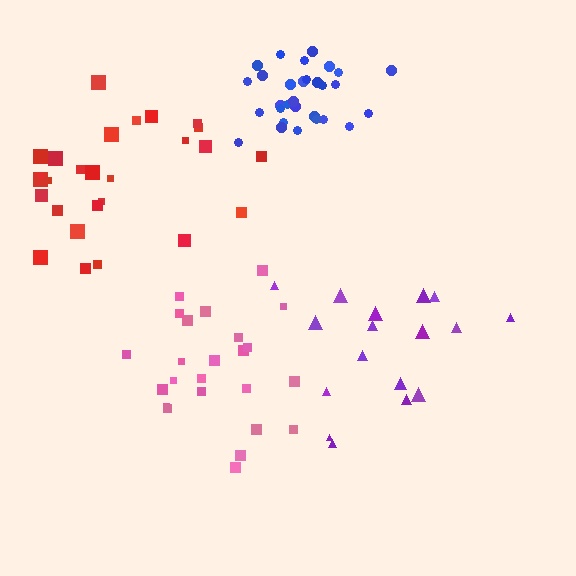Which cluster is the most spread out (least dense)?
Red.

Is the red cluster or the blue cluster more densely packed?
Blue.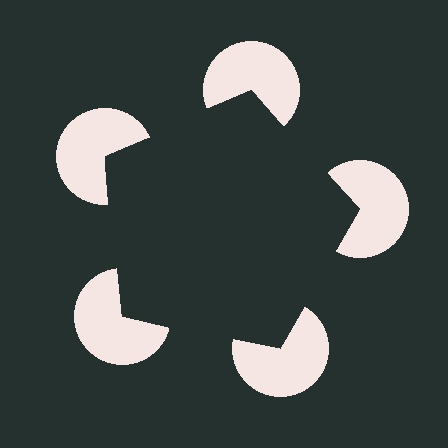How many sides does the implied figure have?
5 sides.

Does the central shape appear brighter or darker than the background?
It typically appears slightly darker than the background, even though no actual brightness change is drawn.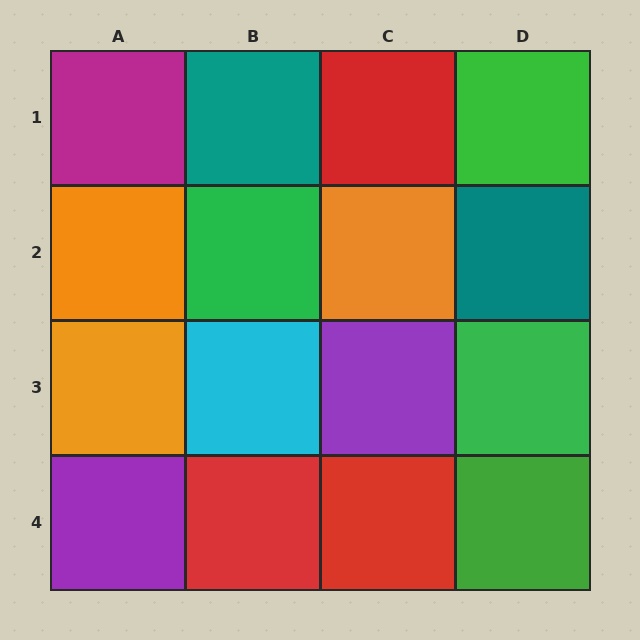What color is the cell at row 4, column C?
Red.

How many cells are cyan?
1 cell is cyan.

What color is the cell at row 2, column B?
Green.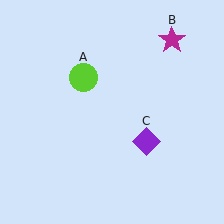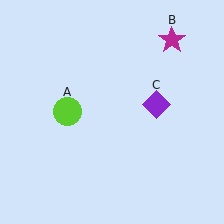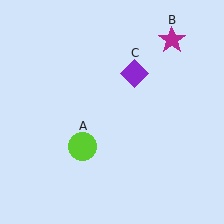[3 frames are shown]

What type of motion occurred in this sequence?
The lime circle (object A), purple diamond (object C) rotated counterclockwise around the center of the scene.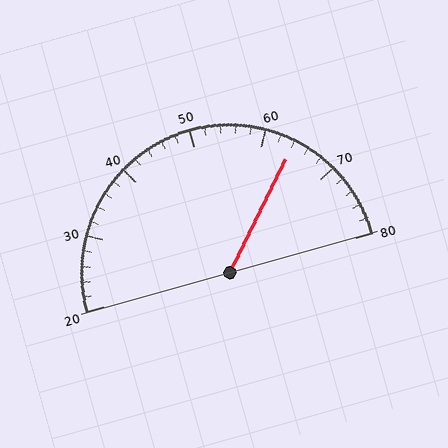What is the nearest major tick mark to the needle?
The nearest major tick mark is 60.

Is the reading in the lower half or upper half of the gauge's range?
The reading is in the upper half of the range (20 to 80).